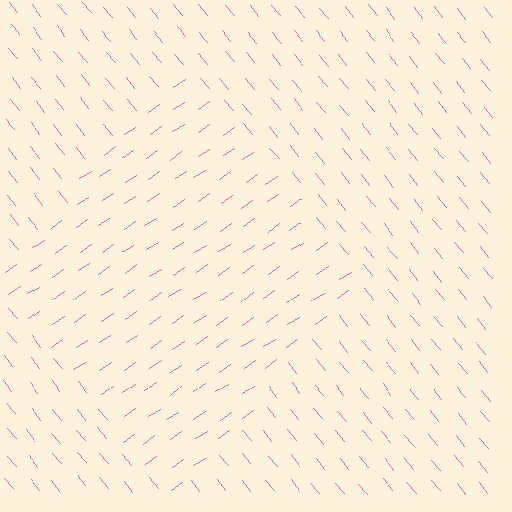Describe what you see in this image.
The image is filled with small pink line segments. A diamond region in the image has lines oriented differently from the surrounding lines, creating a visible texture boundary.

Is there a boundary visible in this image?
Yes, there is a texture boundary formed by a change in line orientation.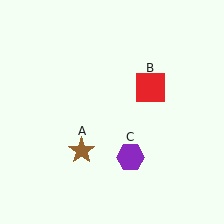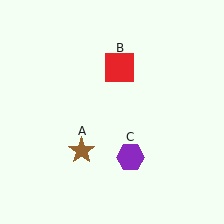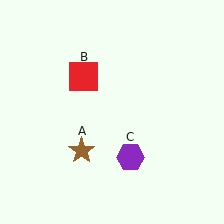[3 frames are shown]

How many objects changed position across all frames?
1 object changed position: red square (object B).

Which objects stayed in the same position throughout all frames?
Brown star (object A) and purple hexagon (object C) remained stationary.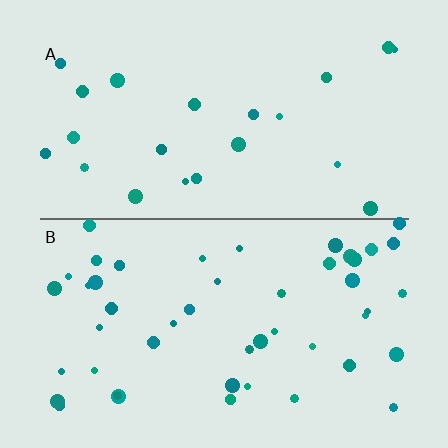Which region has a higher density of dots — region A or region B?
B (the bottom).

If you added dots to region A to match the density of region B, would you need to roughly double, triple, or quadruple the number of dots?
Approximately double.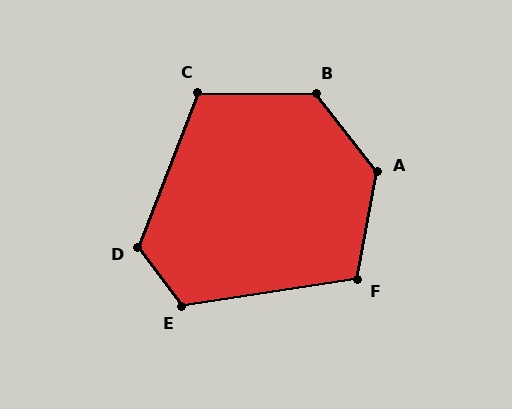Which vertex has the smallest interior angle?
F, at approximately 109 degrees.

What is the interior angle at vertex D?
Approximately 122 degrees (obtuse).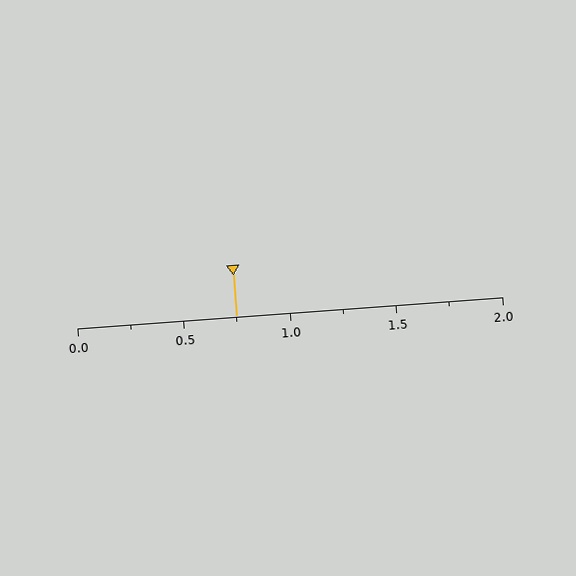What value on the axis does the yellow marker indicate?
The marker indicates approximately 0.75.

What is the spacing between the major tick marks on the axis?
The major ticks are spaced 0.5 apart.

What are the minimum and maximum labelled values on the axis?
The axis runs from 0.0 to 2.0.